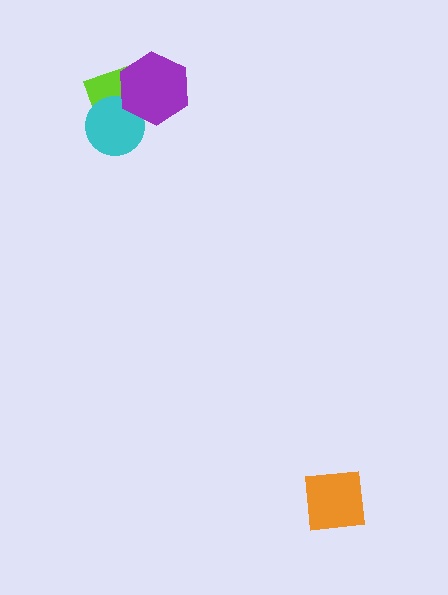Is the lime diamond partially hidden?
Yes, it is partially covered by another shape.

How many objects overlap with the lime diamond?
2 objects overlap with the lime diamond.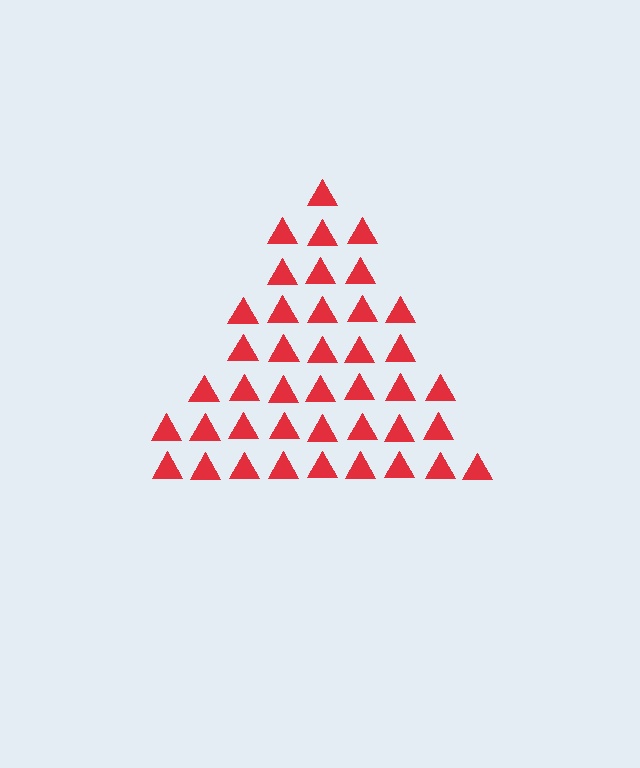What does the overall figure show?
The overall figure shows a triangle.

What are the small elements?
The small elements are triangles.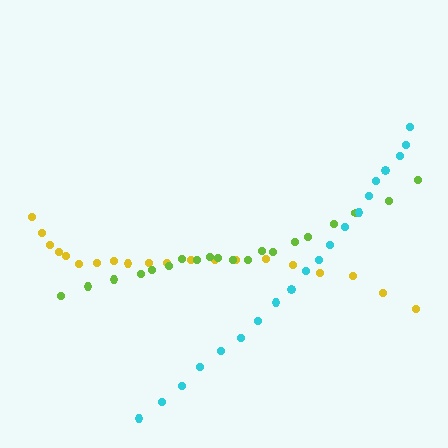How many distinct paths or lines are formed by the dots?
There are 3 distinct paths.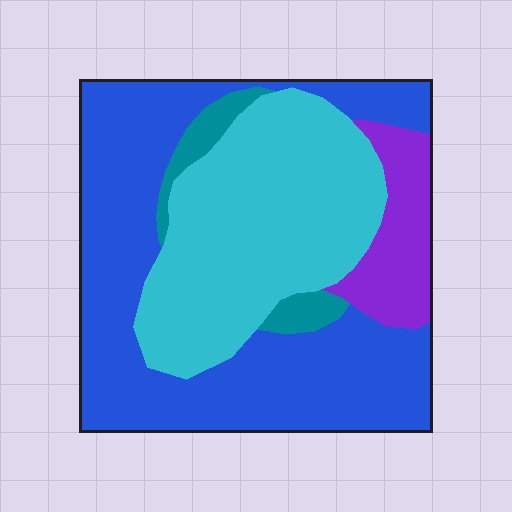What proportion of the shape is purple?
Purple takes up less than a sixth of the shape.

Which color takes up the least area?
Teal, at roughly 5%.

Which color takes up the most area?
Blue, at roughly 50%.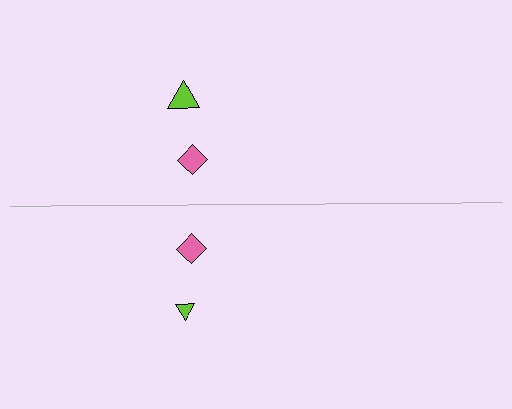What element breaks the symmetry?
The lime triangle on the bottom side has a different size than its mirror counterpart.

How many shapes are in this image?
There are 4 shapes in this image.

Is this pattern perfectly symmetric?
No, the pattern is not perfectly symmetric. The lime triangle on the bottom side has a different size than its mirror counterpart.